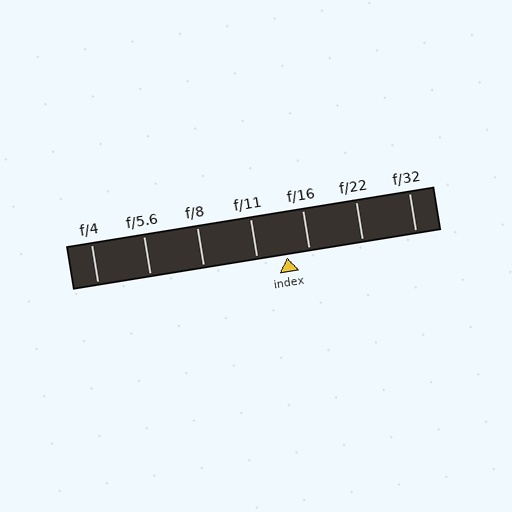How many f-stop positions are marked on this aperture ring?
There are 7 f-stop positions marked.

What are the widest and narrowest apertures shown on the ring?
The widest aperture shown is f/4 and the narrowest is f/32.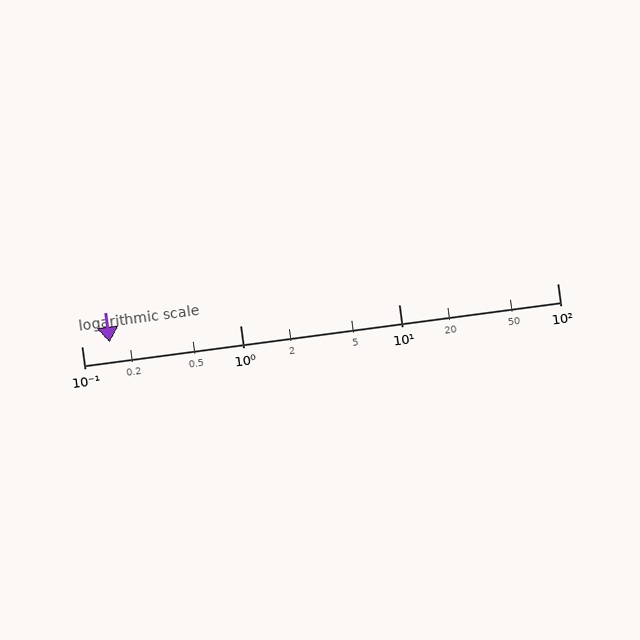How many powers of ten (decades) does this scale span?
The scale spans 3 decades, from 0.1 to 100.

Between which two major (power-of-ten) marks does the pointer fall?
The pointer is between 0.1 and 1.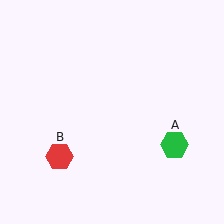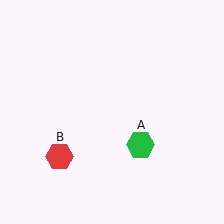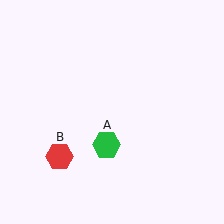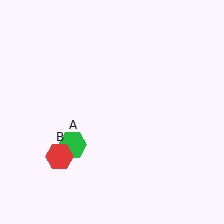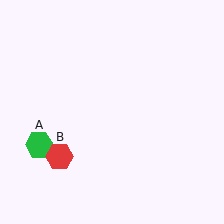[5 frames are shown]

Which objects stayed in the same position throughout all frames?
Red hexagon (object B) remained stationary.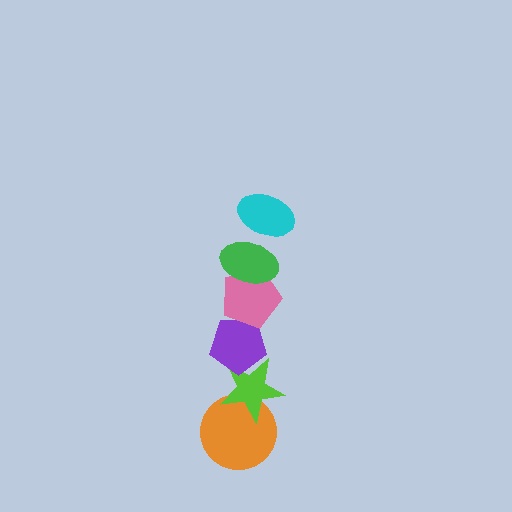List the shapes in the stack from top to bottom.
From top to bottom: the cyan ellipse, the green ellipse, the pink pentagon, the purple pentagon, the lime star, the orange circle.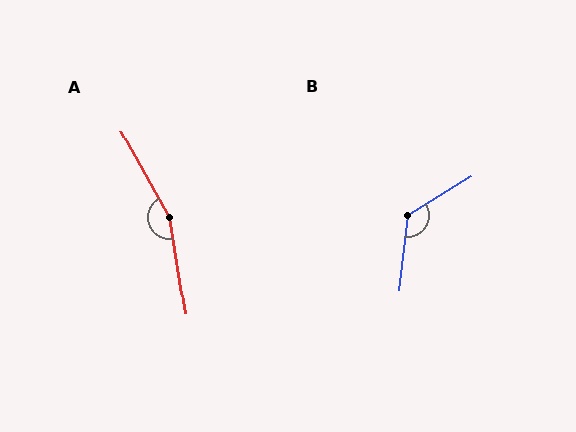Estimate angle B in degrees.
Approximately 128 degrees.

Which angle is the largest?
A, at approximately 160 degrees.